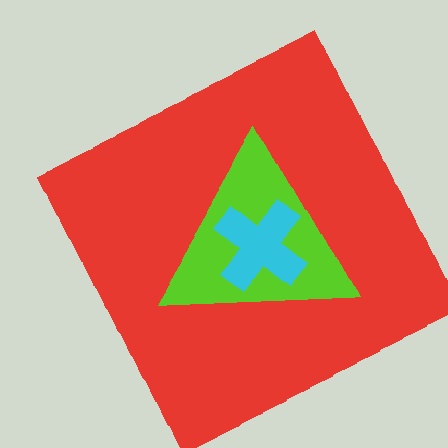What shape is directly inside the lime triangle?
The cyan cross.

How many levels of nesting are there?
3.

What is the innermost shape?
The cyan cross.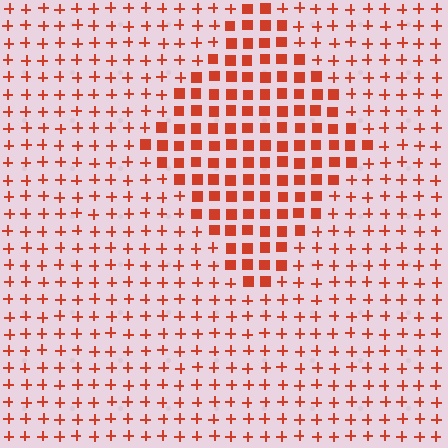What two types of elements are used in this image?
The image uses squares inside the diamond region and plus signs outside it.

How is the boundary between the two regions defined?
The boundary is defined by a change in element shape: squares inside vs. plus signs outside. All elements share the same color and spacing.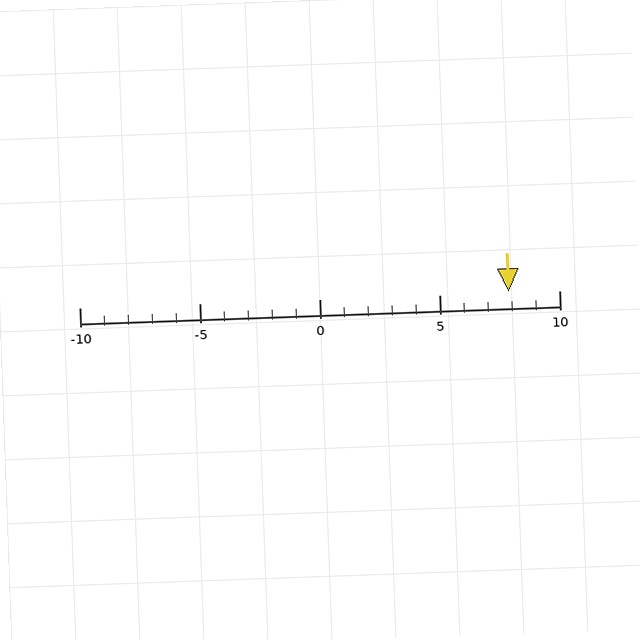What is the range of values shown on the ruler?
The ruler shows values from -10 to 10.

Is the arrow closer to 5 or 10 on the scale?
The arrow is closer to 10.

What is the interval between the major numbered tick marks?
The major tick marks are spaced 5 units apart.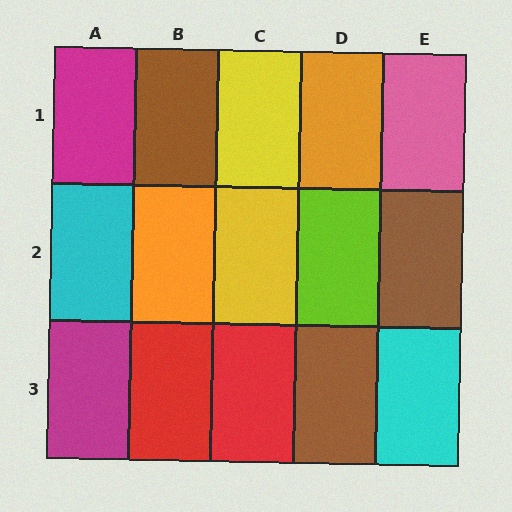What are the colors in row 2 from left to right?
Cyan, orange, yellow, lime, brown.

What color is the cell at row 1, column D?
Orange.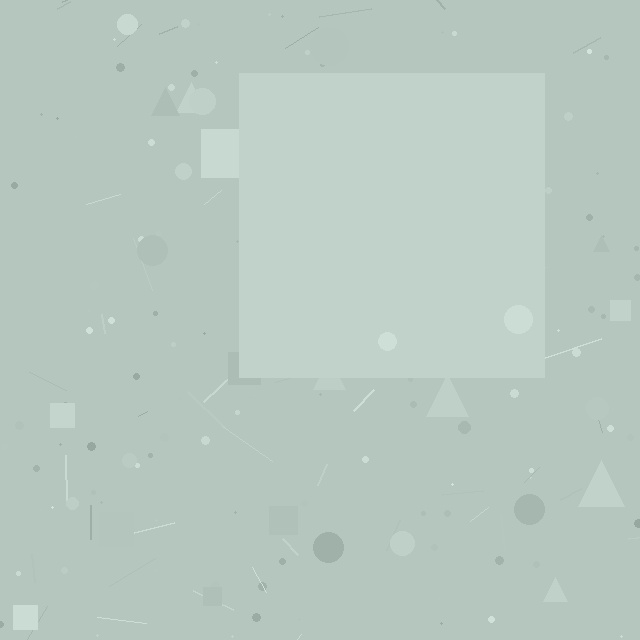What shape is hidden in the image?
A square is hidden in the image.